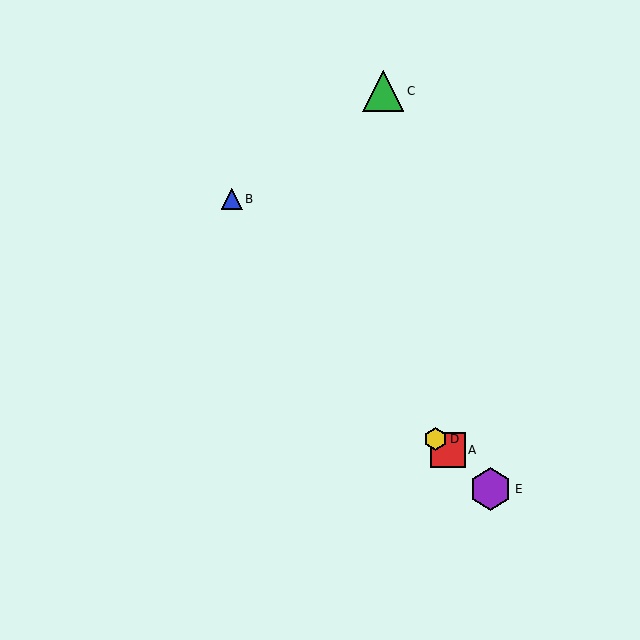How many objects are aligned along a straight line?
3 objects (A, D, E) are aligned along a straight line.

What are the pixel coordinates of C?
Object C is at (383, 91).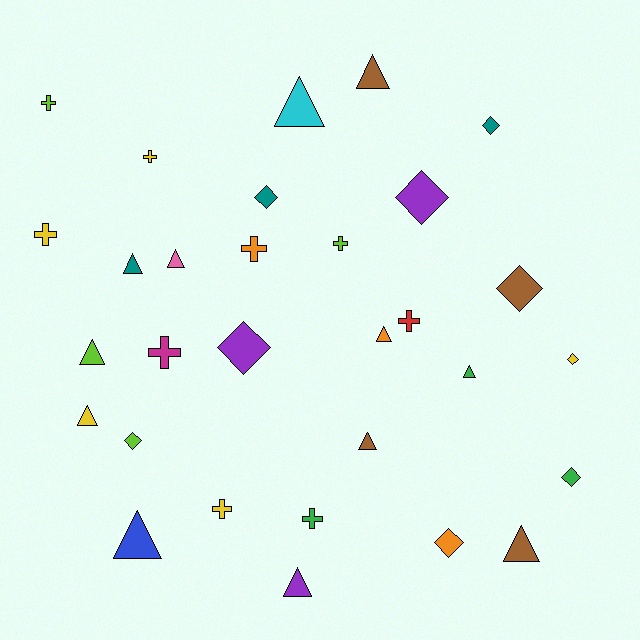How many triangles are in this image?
There are 12 triangles.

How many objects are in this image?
There are 30 objects.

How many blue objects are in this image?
There is 1 blue object.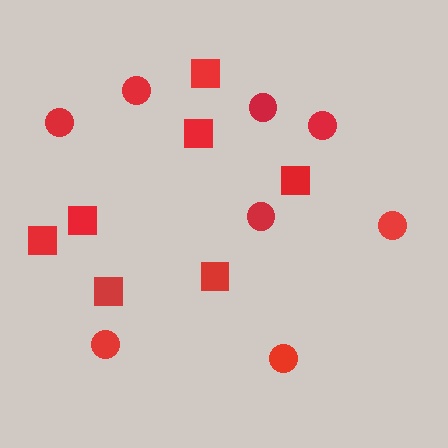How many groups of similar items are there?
There are 2 groups: one group of squares (7) and one group of circles (8).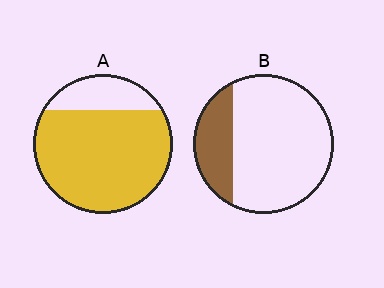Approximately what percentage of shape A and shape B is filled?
A is approximately 80% and B is approximately 25%.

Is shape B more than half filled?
No.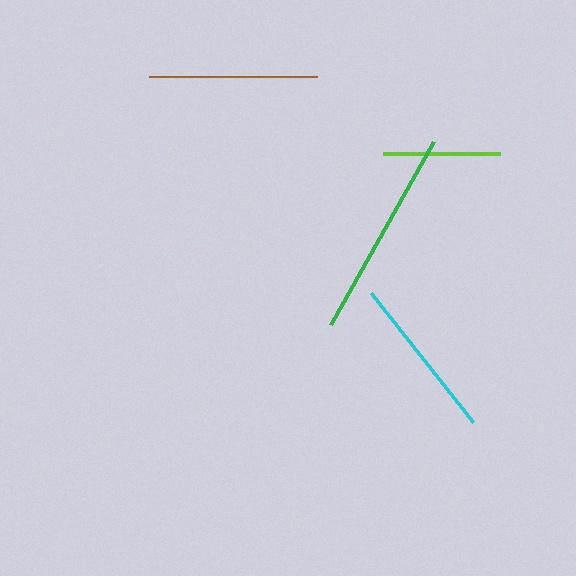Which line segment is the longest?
The green line is the longest at approximately 210 pixels.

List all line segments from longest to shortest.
From longest to shortest: green, brown, cyan, lime.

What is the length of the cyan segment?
The cyan segment is approximately 164 pixels long.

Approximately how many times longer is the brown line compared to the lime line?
The brown line is approximately 1.4 times the length of the lime line.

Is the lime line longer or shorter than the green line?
The green line is longer than the lime line.